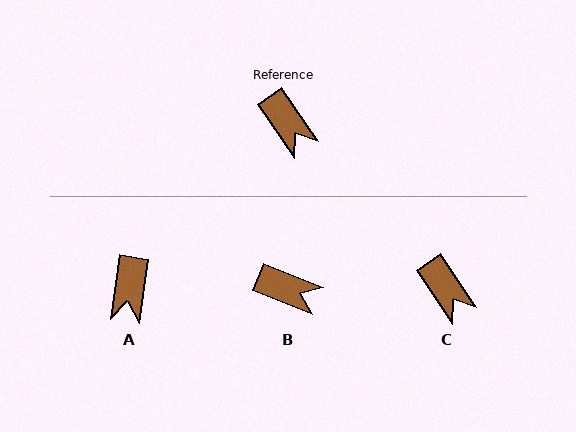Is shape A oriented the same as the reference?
No, it is off by about 42 degrees.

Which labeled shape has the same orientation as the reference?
C.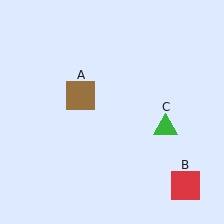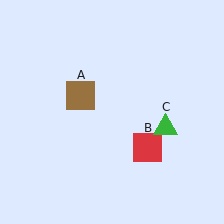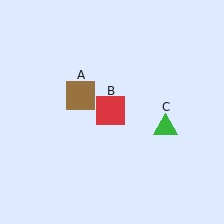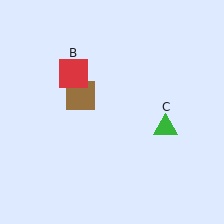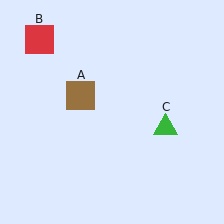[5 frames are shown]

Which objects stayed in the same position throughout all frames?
Brown square (object A) and green triangle (object C) remained stationary.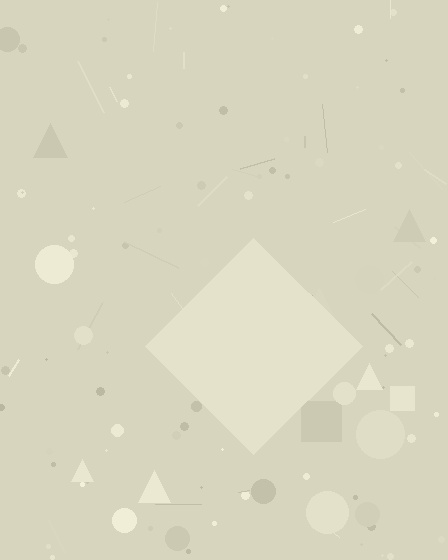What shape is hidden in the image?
A diamond is hidden in the image.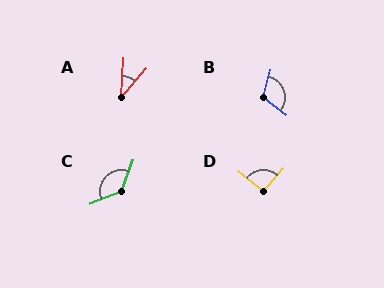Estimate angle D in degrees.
Approximately 92 degrees.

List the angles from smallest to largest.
A (38°), D (92°), B (111°), C (132°).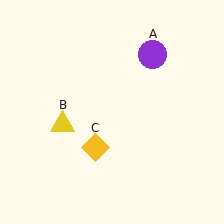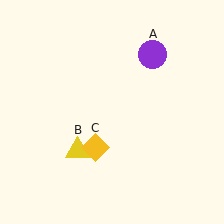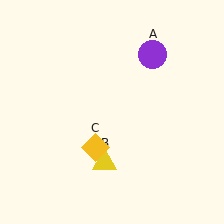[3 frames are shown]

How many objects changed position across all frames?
1 object changed position: yellow triangle (object B).